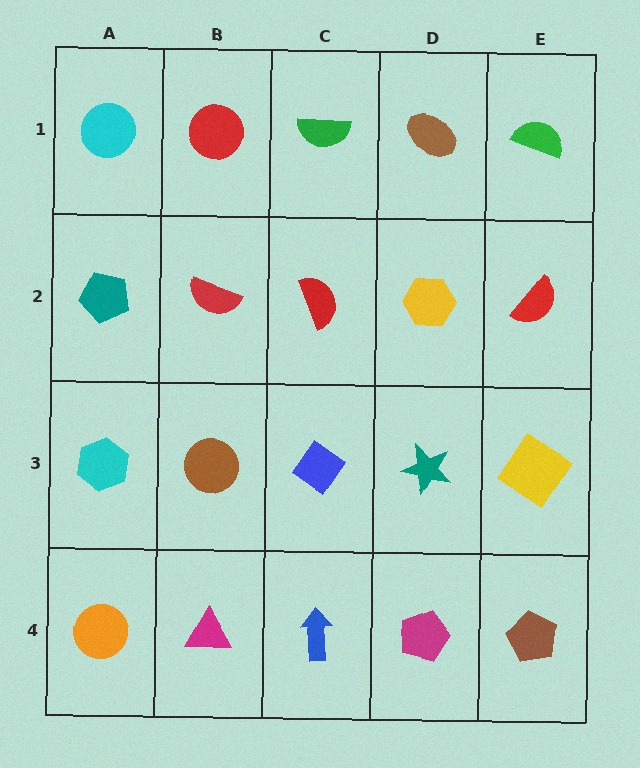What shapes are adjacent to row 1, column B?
A red semicircle (row 2, column B), a cyan circle (row 1, column A), a green semicircle (row 1, column C).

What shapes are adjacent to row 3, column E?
A red semicircle (row 2, column E), a brown pentagon (row 4, column E), a teal star (row 3, column D).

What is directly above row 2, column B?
A red circle.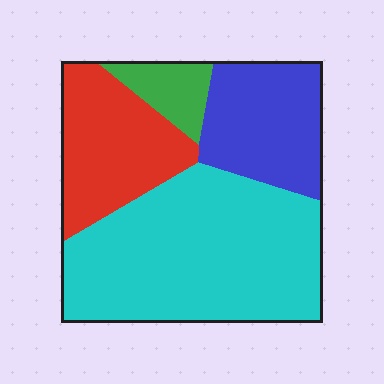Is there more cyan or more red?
Cyan.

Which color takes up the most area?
Cyan, at roughly 50%.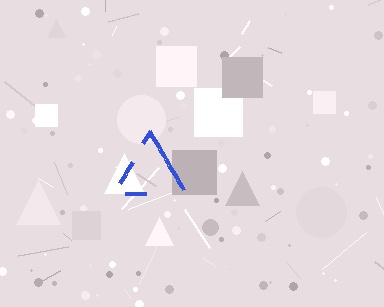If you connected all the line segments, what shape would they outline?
They would outline a triangle.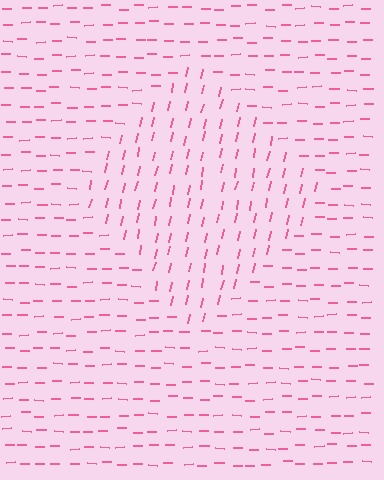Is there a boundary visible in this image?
Yes, there is a texture boundary formed by a change in line orientation.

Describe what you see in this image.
The image is filled with small pink line segments. A diamond region in the image has lines oriented differently from the surrounding lines, creating a visible texture boundary.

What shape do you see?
I see a diamond.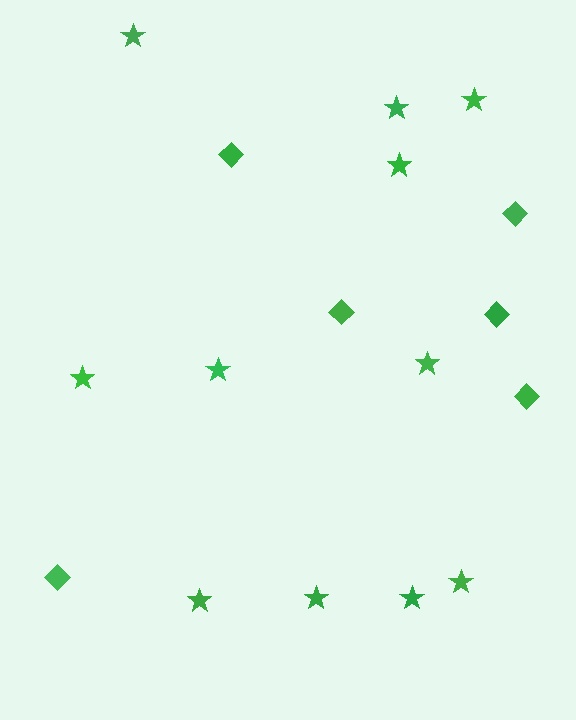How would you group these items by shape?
There are 2 groups: one group of diamonds (6) and one group of stars (11).